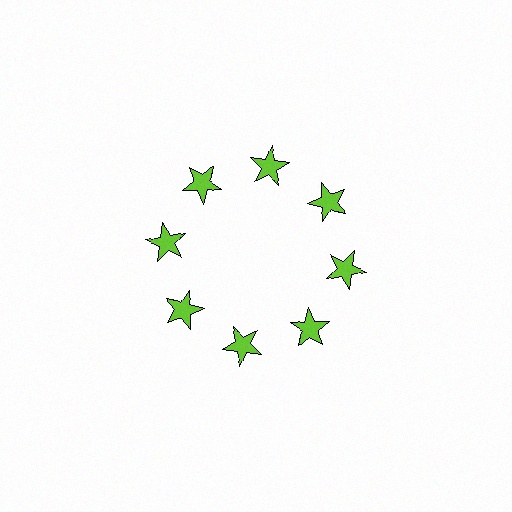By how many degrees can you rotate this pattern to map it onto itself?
The pattern maps onto itself every 45 degrees of rotation.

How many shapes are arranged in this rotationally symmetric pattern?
There are 8 shapes, arranged in 8 groups of 1.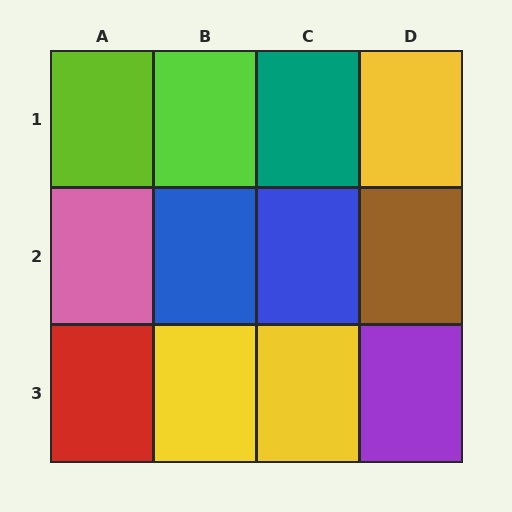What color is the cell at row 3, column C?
Yellow.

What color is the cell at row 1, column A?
Lime.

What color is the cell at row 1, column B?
Lime.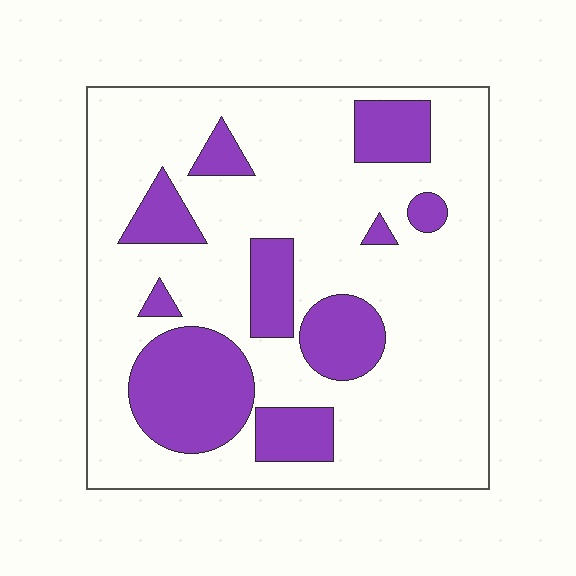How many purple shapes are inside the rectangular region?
10.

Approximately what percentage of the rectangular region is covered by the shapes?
Approximately 25%.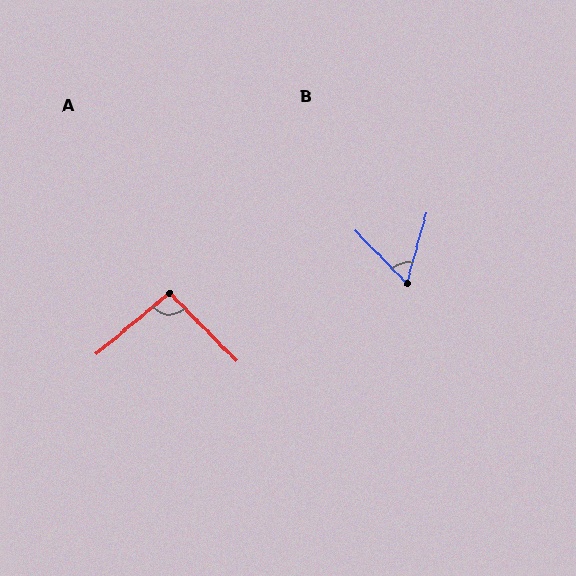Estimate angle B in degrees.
Approximately 60 degrees.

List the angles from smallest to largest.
B (60°), A (95°).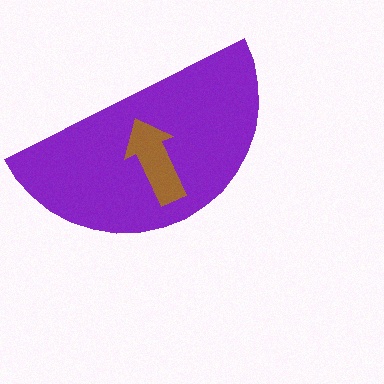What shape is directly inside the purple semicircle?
The brown arrow.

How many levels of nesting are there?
2.